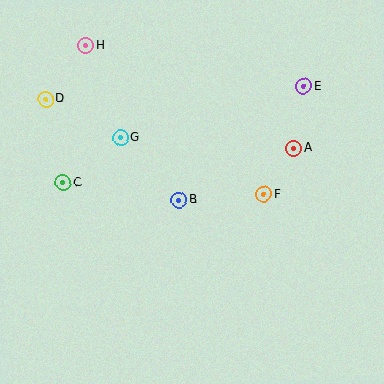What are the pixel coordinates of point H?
Point H is at (85, 46).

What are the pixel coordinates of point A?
Point A is at (294, 148).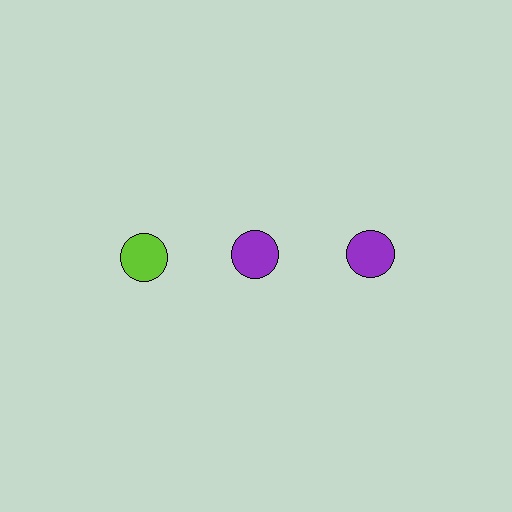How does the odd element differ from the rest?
It has a different color: lime instead of purple.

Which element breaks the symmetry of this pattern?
The lime circle in the top row, leftmost column breaks the symmetry. All other shapes are purple circles.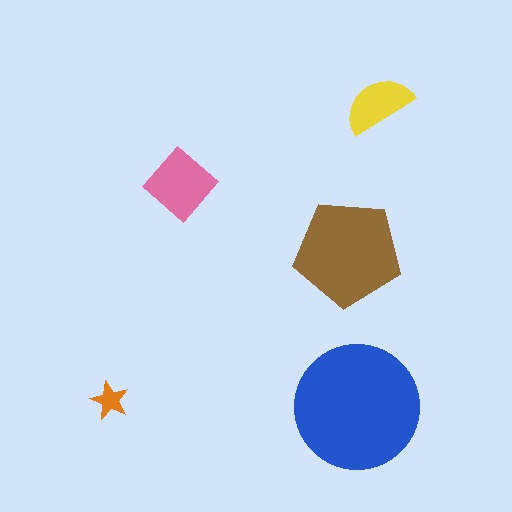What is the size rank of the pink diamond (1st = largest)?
3rd.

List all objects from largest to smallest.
The blue circle, the brown pentagon, the pink diamond, the yellow semicircle, the orange star.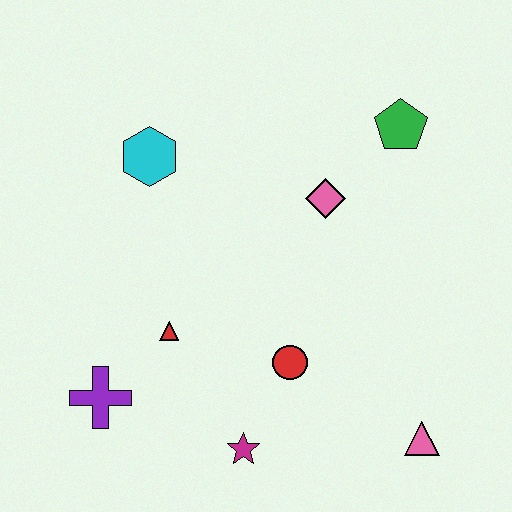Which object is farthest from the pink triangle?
The cyan hexagon is farthest from the pink triangle.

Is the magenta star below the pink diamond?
Yes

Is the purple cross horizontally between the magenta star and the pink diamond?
No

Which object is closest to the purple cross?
The red triangle is closest to the purple cross.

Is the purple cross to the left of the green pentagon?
Yes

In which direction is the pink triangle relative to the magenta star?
The pink triangle is to the right of the magenta star.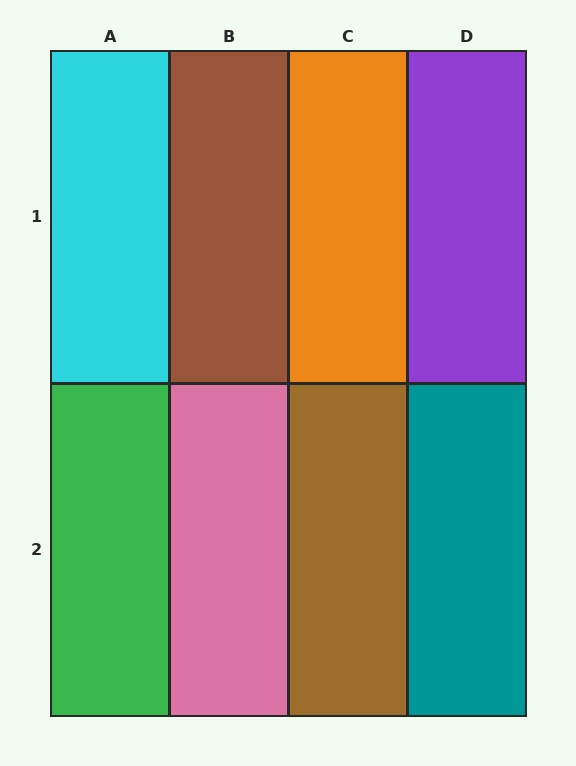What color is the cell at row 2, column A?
Green.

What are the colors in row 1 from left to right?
Cyan, brown, orange, purple.